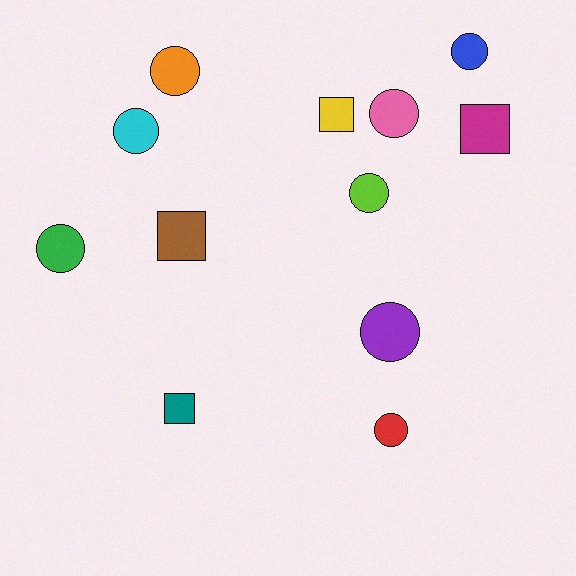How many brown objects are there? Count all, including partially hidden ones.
There is 1 brown object.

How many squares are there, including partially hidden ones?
There are 4 squares.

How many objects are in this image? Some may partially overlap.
There are 12 objects.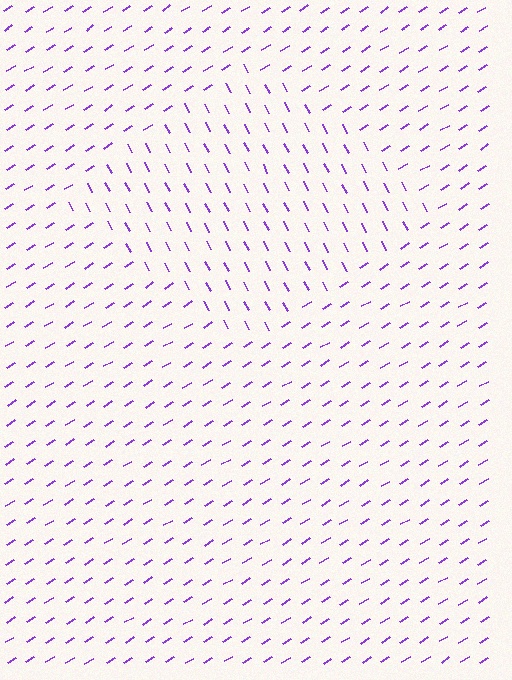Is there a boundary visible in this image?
Yes, there is a texture boundary formed by a change in line orientation.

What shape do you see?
I see a diamond.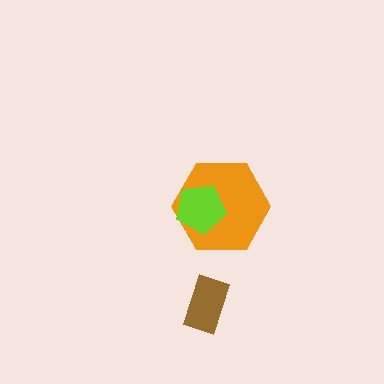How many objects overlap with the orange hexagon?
1 object overlaps with the orange hexagon.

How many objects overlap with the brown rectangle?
0 objects overlap with the brown rectangle.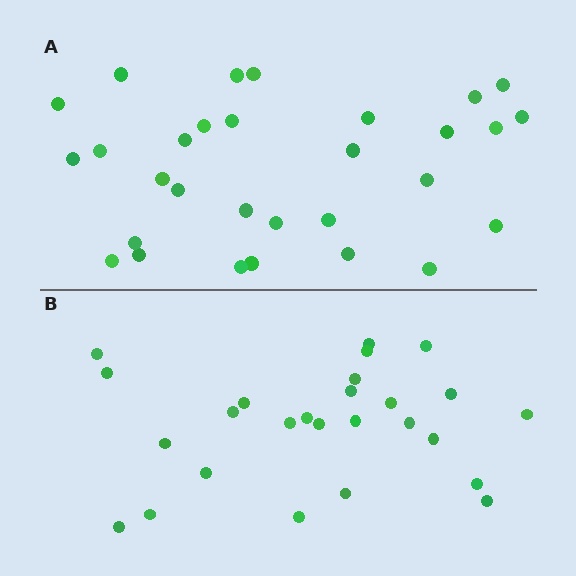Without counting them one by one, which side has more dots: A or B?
Region A (the top region) has more dots.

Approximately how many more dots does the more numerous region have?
Region A has about 4 more dots than region B.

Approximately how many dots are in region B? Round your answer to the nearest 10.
About 30 dots. (The exact count is 26, which rounds to 30.)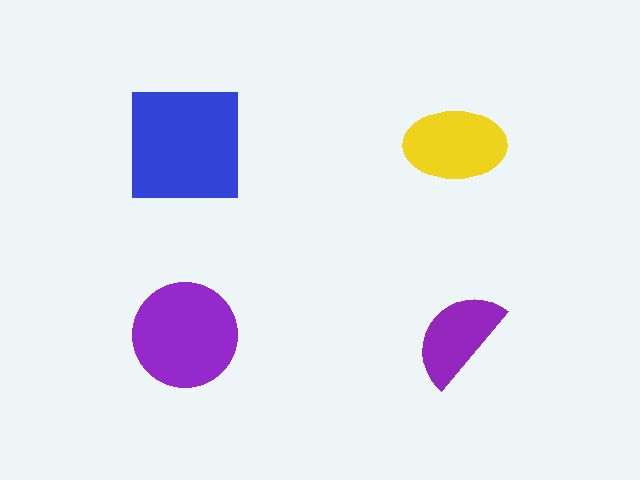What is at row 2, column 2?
A purple semicircle.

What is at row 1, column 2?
A yellow ellipse.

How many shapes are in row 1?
2 shapes.